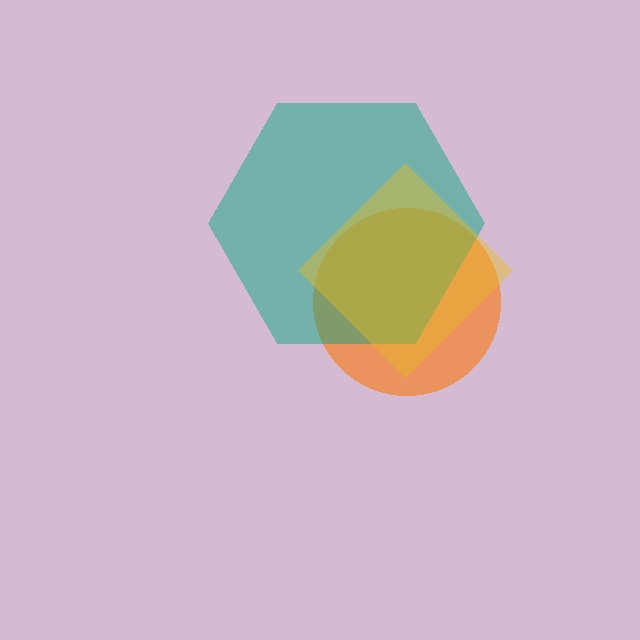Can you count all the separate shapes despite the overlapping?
Yes, there are 3 separate shapes.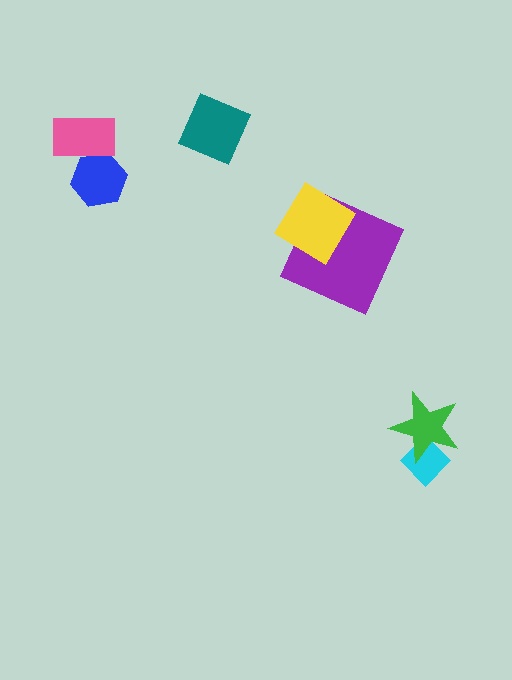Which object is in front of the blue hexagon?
The pink rectangle is in front of the blue hexagon.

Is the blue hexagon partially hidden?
Yes, it is partially covered by another shape.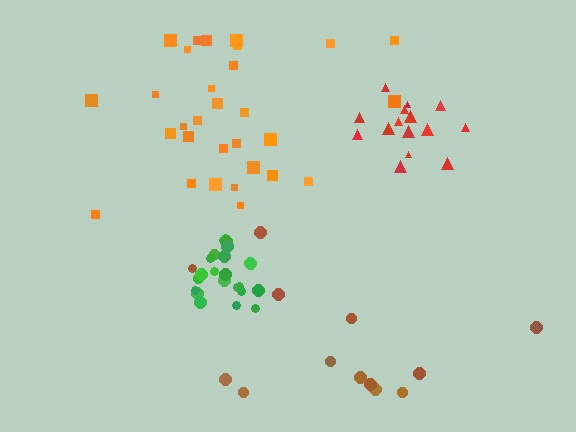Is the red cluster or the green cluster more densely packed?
Green.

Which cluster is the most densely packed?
Green.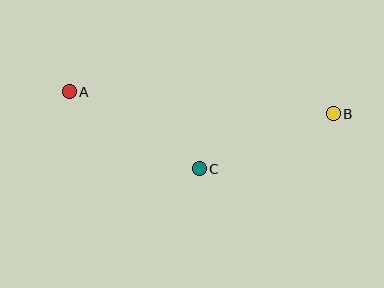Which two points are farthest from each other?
Points A and B are farthest from each other.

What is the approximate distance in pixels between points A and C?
The distance between A and C is approximately 151 pixels.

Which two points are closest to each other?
Points B and C are closest to each other.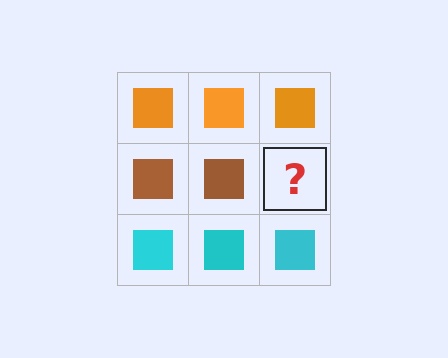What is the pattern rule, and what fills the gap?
The rule is that each row has a consistent color. The gap should be filled with a brown square.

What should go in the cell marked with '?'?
The missing cell should contain a brown square.